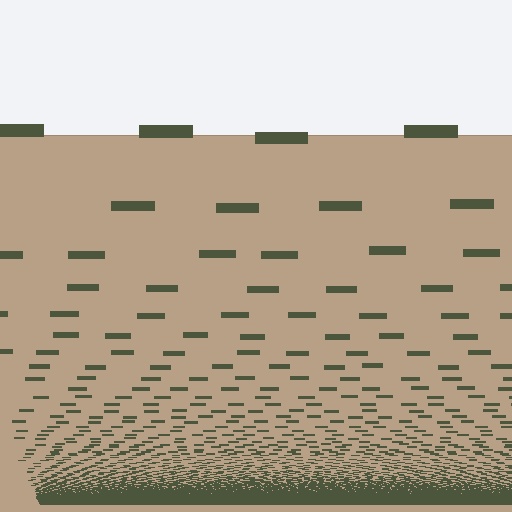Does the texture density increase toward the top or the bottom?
Density increases toward the bottom.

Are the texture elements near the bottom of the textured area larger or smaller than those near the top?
Smaller. The gradient is inverted — elements near the bottom are smaller and denser.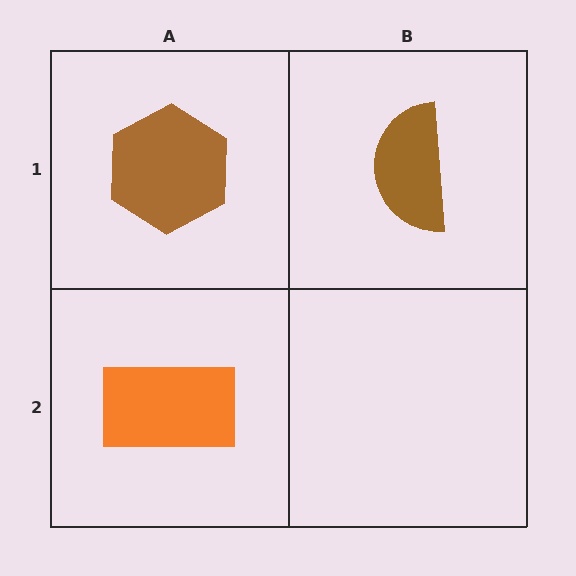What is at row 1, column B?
A brown semicircle.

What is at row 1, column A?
A brown hexagon.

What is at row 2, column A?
An orange rectangle.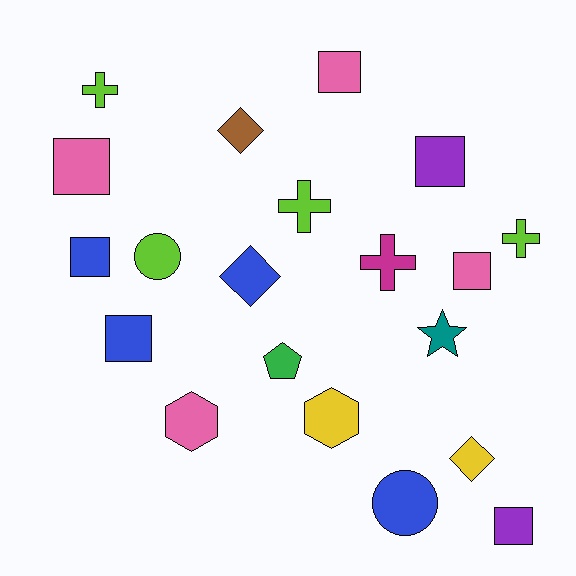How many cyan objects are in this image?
There are no cyan objects.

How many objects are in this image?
There are 20 objects.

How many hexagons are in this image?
There are 2 hexagons.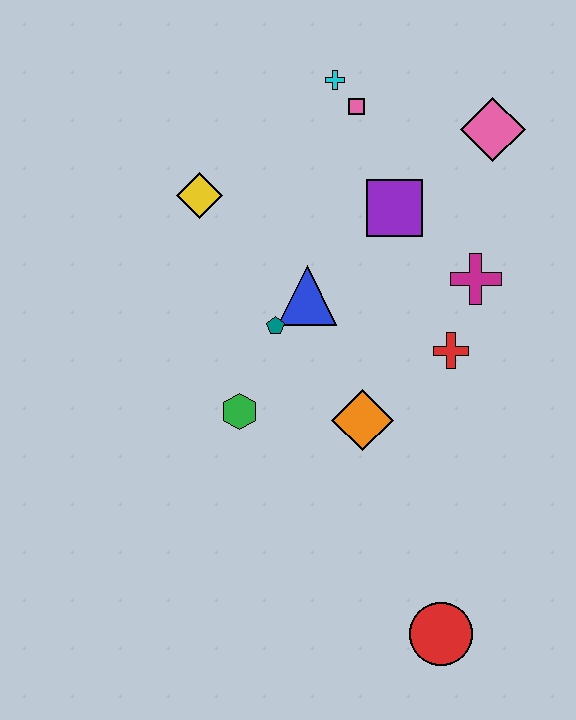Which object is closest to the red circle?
The orange diamond is closest to the red circle.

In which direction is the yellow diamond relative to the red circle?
The yellow diamond is above the red circle.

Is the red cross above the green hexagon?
Yes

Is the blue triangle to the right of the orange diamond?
No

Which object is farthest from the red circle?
The cyan cross is farthest from the red circle.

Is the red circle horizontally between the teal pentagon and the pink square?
No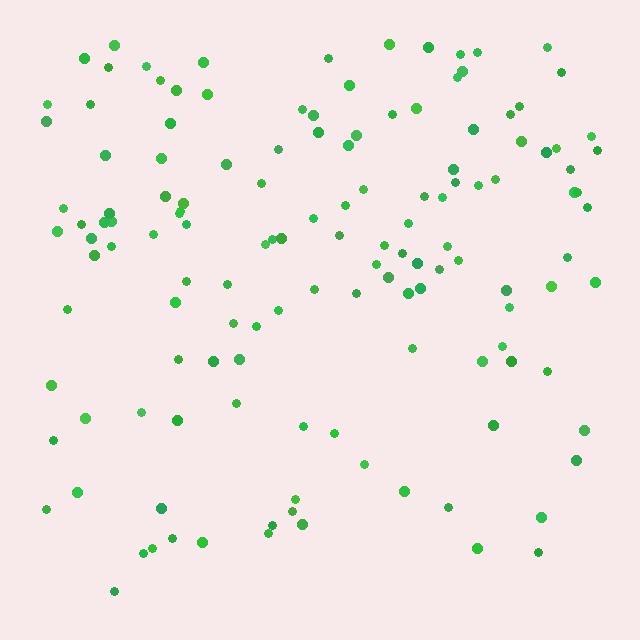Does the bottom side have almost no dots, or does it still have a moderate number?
Still a moderate number, just noticeably fewer than the top.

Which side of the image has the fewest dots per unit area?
The bottom.